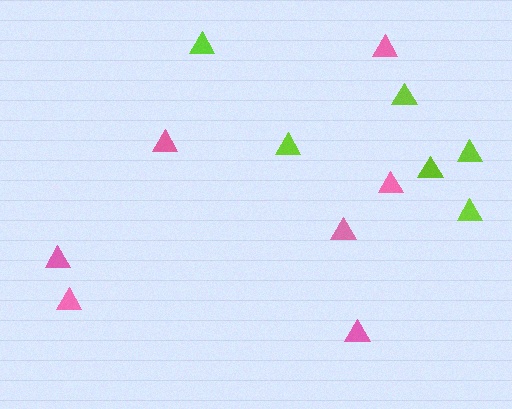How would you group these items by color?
There are 2 groups: one group of lime triangles (6) and one group of pink triangles (7).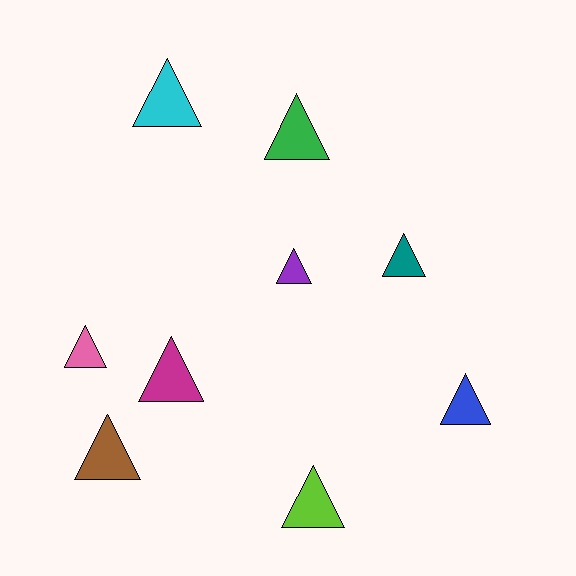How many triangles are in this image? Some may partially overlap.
There are 9 triangles.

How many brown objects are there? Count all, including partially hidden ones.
There is 1 brown object.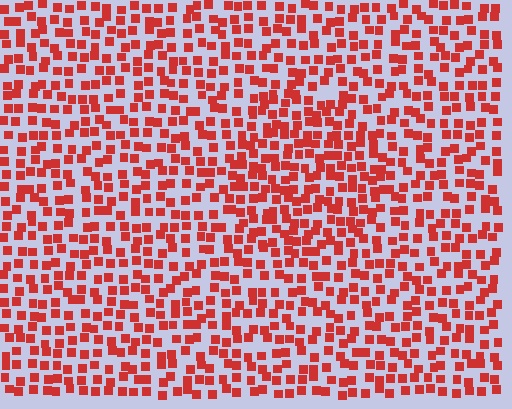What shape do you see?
I see a circle.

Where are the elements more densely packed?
The elements are more densely packed inside the circle boundary.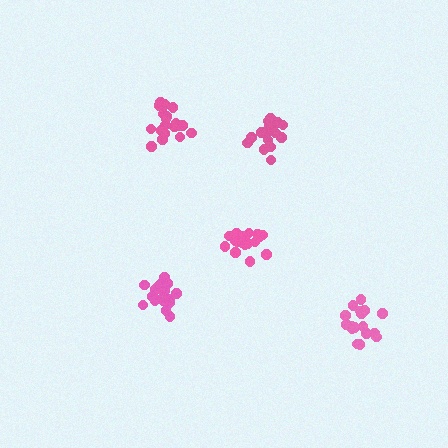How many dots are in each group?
Group 1: 20 dots, Group 2: 17 dots, Group 3: 18 dots, Group 4: 19 dots, Group 5: 19 dots (93 total).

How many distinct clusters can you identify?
There are 5 distinct clusters.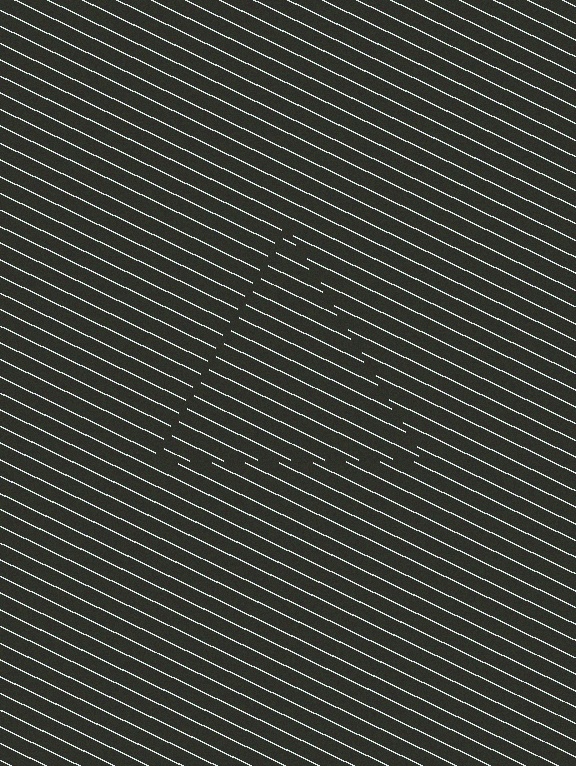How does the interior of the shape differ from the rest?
The interior of the shape contains the same grating, shifted by half a period — the contour is defined by the phase discontinuity where line-ends from the inner and outer gratings abut.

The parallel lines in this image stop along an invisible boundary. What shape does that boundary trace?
An illusory triangle. The interior of the shape contains the same grating, shifted by half a period — the contour is defined by the phase discontinuity where line-ends from the inner and outer gratings abut.